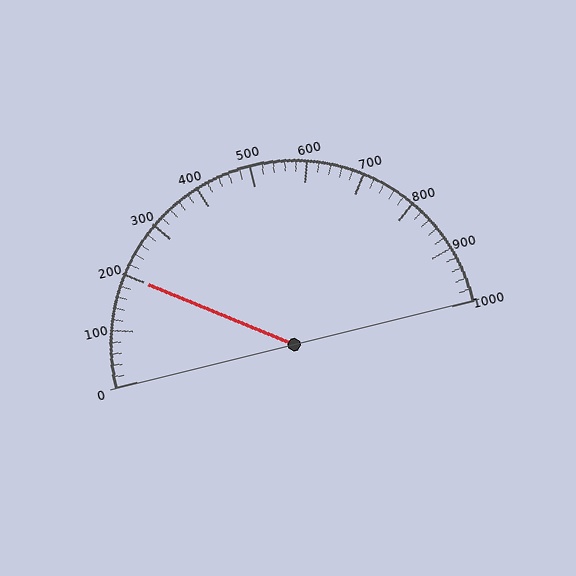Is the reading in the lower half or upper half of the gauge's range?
The reading is in the lower half of the range (0 to 1000).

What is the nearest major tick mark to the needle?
The nearest major tick mark is 200.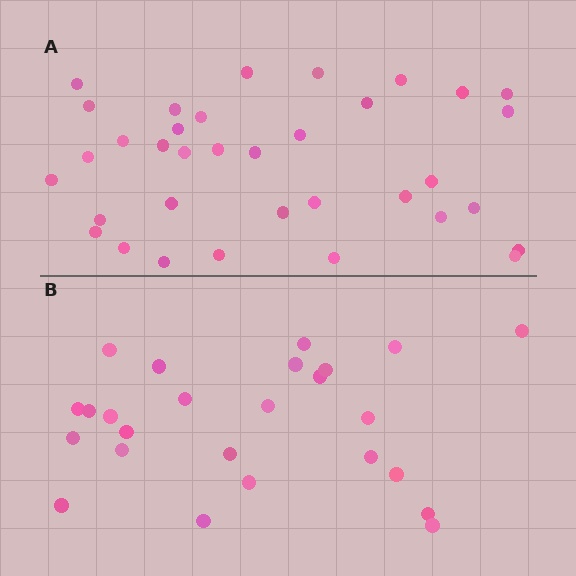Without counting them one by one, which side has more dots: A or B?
Region A (the top region) has more dots.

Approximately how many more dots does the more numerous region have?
Region A has roughly 10 or so more dots than region B.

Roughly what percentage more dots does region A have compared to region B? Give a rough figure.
About 40% more.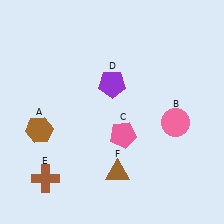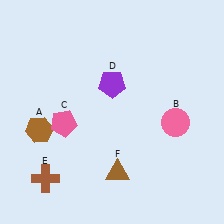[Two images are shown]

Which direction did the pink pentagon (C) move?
The pink pentagon (C) moved left.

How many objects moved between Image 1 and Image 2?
1 object moved between the two images.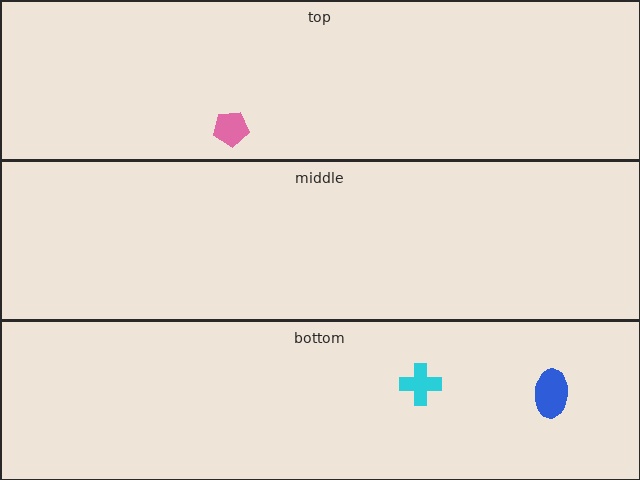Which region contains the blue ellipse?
The bottom region.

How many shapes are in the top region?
1.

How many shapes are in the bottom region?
2.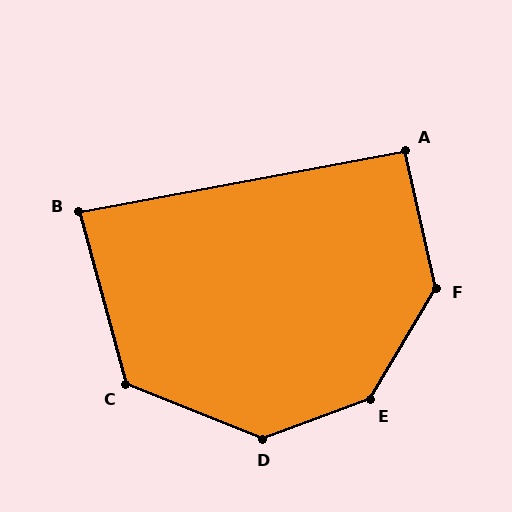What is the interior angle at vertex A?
Approximately 92 degrees (approximately right).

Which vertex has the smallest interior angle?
B, at approximately 85 degrees.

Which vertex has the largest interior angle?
E, at approximately 141 degrees.